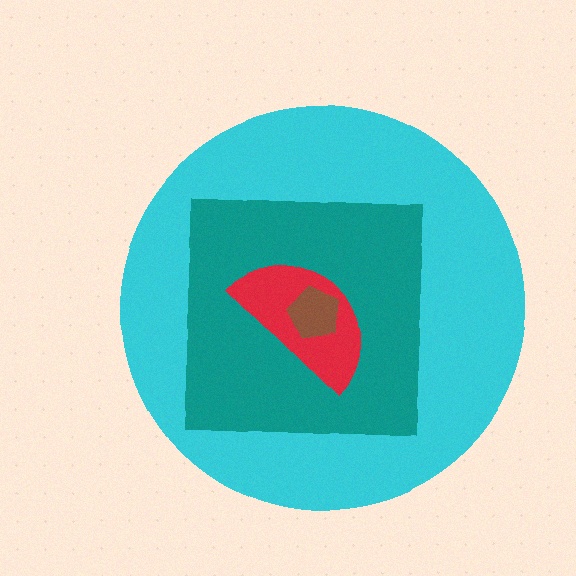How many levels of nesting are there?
4.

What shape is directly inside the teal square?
The red semicircle.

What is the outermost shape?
The cyan circle.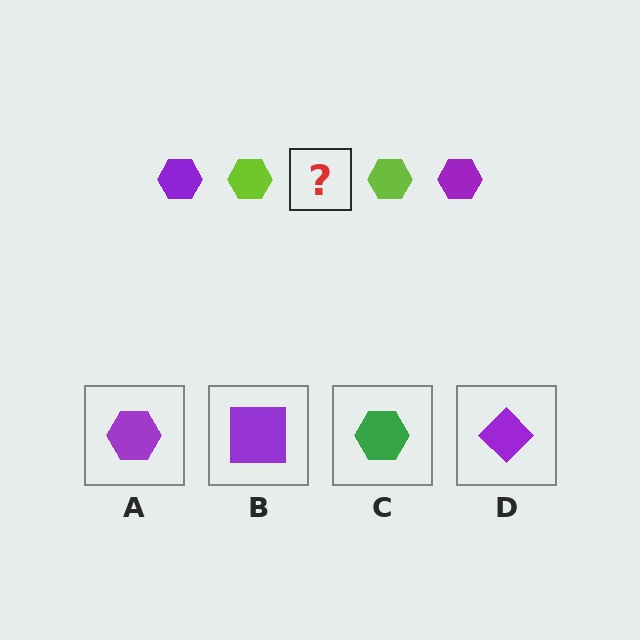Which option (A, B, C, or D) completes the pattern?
A.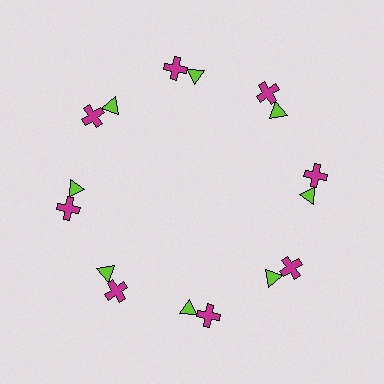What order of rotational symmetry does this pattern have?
This pattern has 8-fold rotational symmetry.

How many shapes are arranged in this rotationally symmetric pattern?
There are 16 shapes, arranged in 8 groups of 2.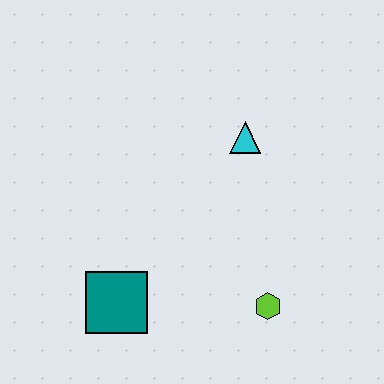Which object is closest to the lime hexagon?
The teal square is closest to the lime hexagon.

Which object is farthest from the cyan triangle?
The teal square is farthest from the cyan triangle.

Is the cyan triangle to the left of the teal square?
No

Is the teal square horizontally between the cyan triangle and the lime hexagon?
No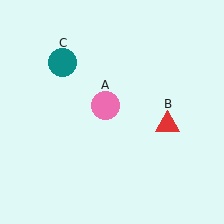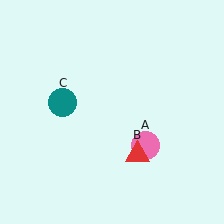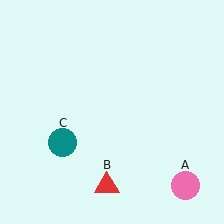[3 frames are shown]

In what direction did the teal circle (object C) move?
The teal circle (object C) moved down.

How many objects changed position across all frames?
3 objects changed position: pink circle (object A), red triangle (object B), teal circle (object C).